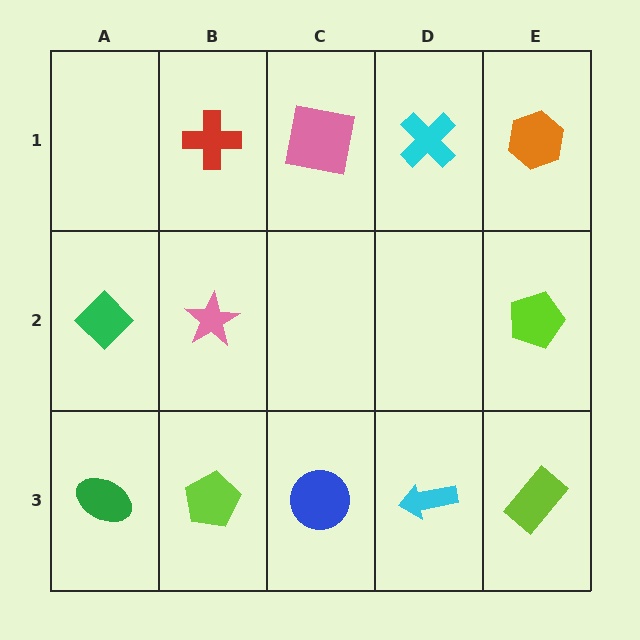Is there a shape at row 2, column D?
No, that cell is empty.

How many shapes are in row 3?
5 shapes.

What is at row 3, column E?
A lime rectangle.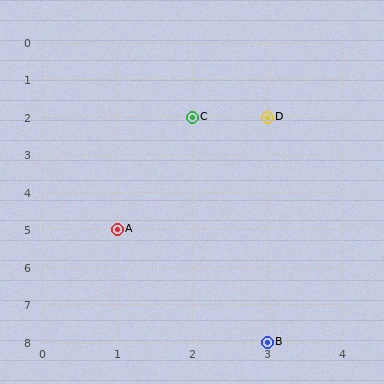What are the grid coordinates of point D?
Point D is at grid coordinates (3, 2).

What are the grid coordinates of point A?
Point A is at grid coordinates (1, 5).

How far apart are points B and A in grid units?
Points B and A are 2 columns and 3 rows apart (about 3.6 grid units diagonally).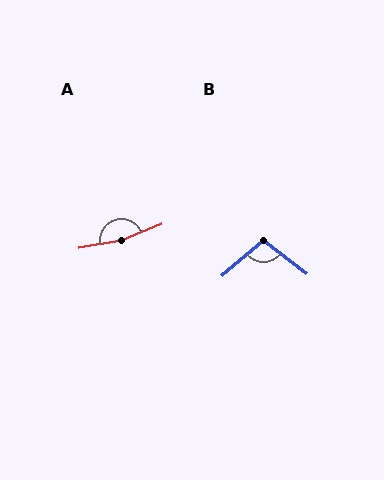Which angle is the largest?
A, at approximately 168 degrees.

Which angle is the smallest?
B, at approximately 102 degrees.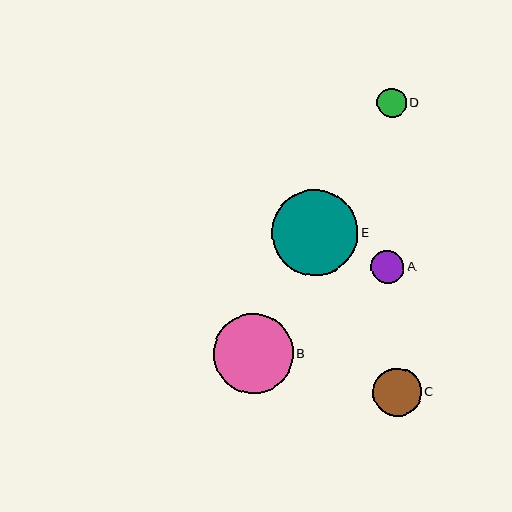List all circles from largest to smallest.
From largest to smallest: E, B, C, A, D.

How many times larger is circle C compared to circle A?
Circle C is approximately 1.5 times the size of circle A.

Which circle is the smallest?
Circle D is the smallest with a size of approximately 30 pixels.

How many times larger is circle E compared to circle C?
Circle E is approximately 1.8 times the size of circle C.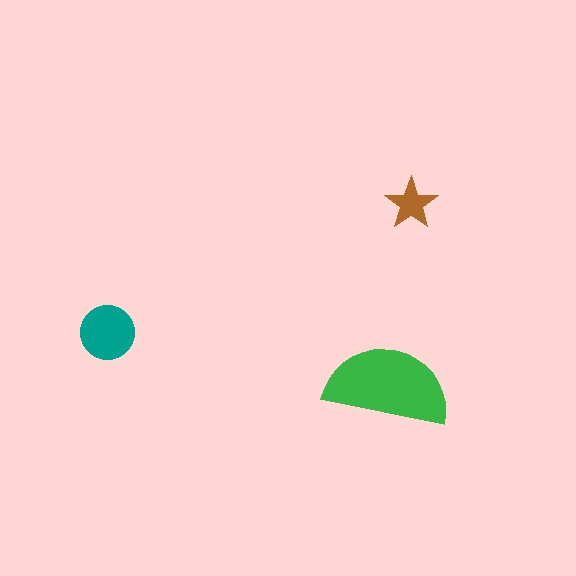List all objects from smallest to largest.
The brown star, the teal circle, the green semicircle.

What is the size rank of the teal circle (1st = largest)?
2nd.